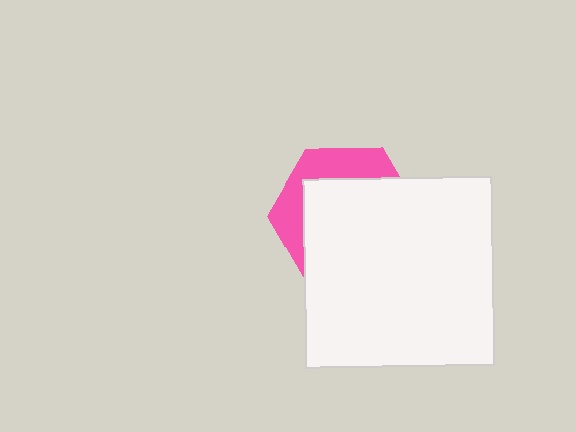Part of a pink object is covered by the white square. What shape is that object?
It is a hexagon.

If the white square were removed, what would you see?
You would see the complete pink hexagon.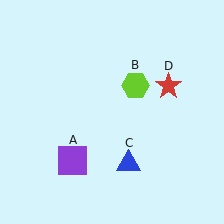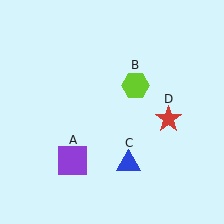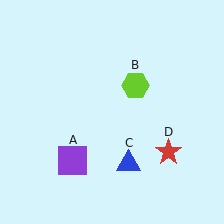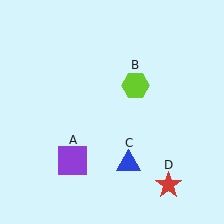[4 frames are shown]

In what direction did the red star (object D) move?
The red star (object D) moved down.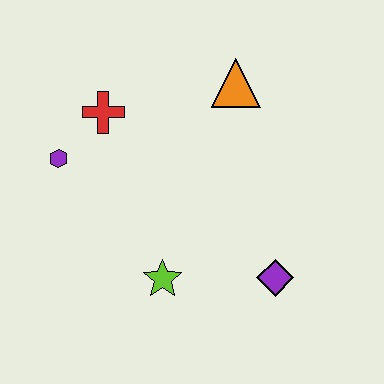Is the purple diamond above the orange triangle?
No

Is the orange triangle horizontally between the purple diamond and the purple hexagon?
Yes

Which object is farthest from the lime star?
The orange triangle is farthest from the lime star.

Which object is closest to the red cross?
The purple hexagon is closest to the red cross.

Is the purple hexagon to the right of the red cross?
No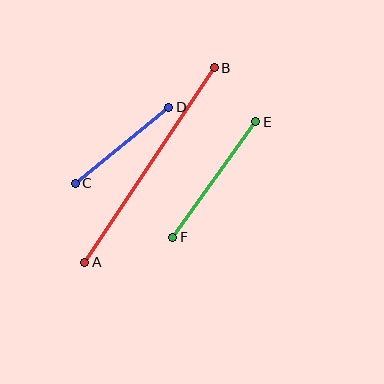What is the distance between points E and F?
The distance is approximately 142 pixels.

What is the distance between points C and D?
The distance is approximately 120 pixels.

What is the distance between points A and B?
The distance is approximately 233 pixels.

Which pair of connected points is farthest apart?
Points A and B are farthest apart.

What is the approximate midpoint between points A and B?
The midpoint is at approximately (149, 165) pixels.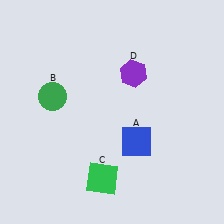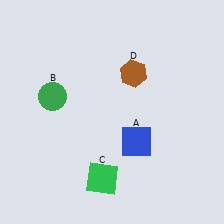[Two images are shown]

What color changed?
The hexagon (D) changed from purple in Image 1 to brown in Image 2.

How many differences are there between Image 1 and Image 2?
There is 1 difference between the two images.